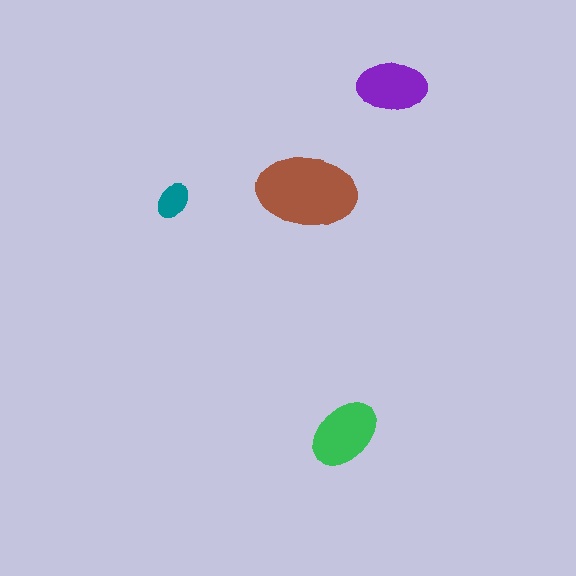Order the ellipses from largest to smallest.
the brown one, the green one, the purple one, the teal one.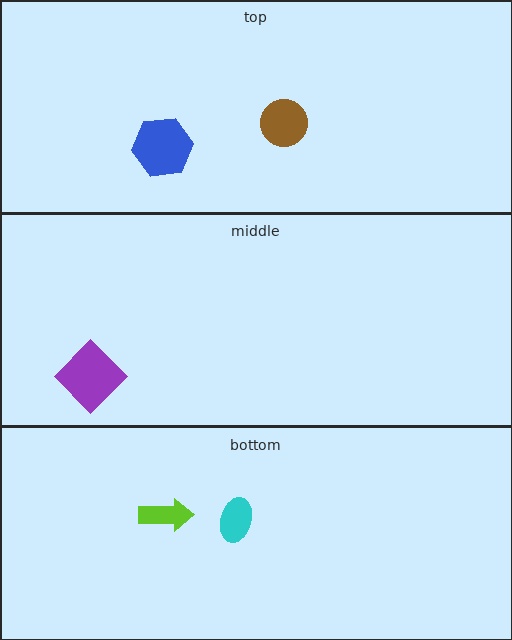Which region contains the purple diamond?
The middle region.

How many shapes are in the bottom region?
2.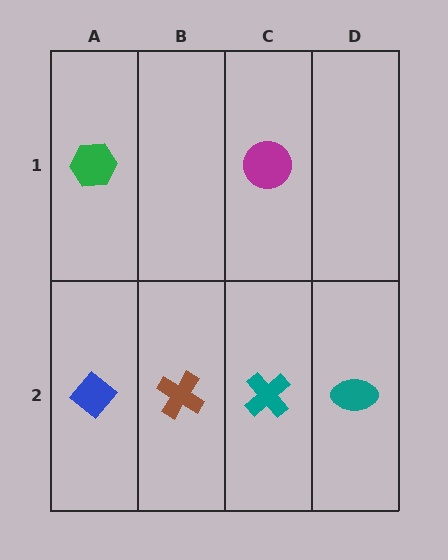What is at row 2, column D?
A teal ellipse.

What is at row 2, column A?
A blue diamond.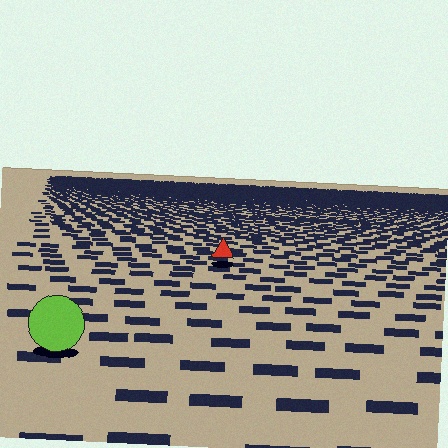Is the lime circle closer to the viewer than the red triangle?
Yes. The lime circle is closer — you can tell from the texture gradient: the ground texture is coarser near it.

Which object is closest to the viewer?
The lime circle is closest. The texture marks near it are larger and more spread out.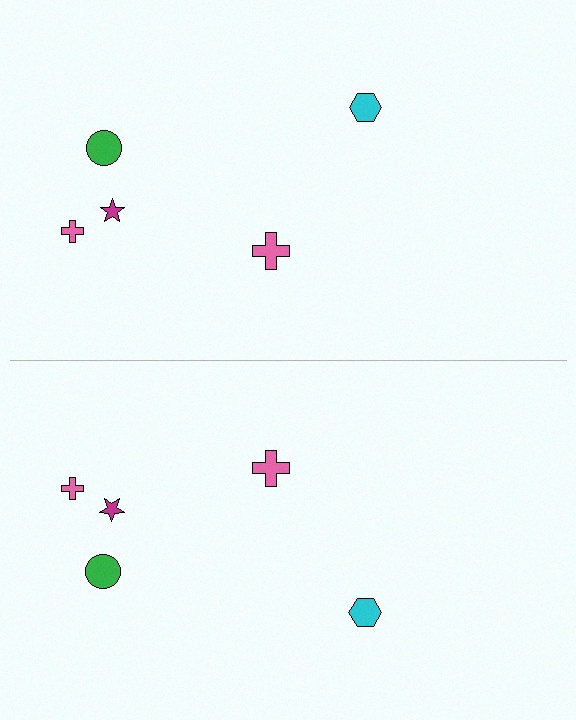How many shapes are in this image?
There are 10 shapes in this image.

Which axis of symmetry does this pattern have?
The pattern has a horizontal axis of symmetry running through the center of the image.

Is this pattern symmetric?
Yes, this pattern has bilateral (reflection) symmetry.